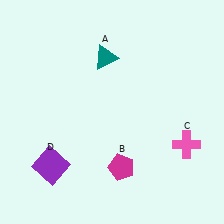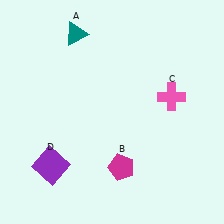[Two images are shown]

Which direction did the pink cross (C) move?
The pink cross (C) moved up.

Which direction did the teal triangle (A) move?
The teal triangle (A) moved left.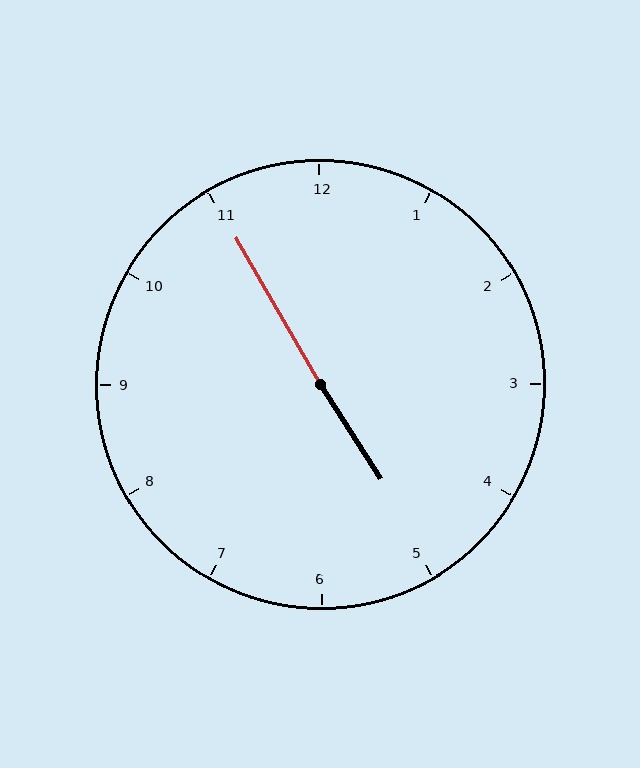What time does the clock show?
4:55.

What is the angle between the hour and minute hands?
Approximately 178 degrees.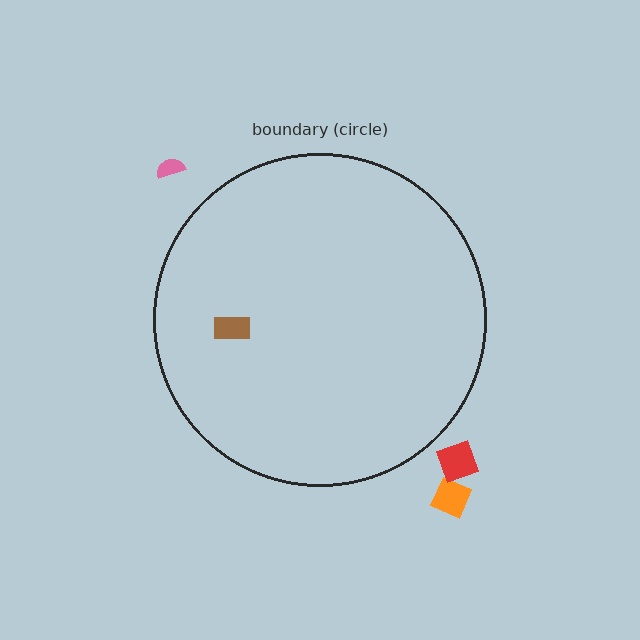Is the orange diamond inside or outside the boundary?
Outside.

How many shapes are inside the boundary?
1 inside, 3 outside.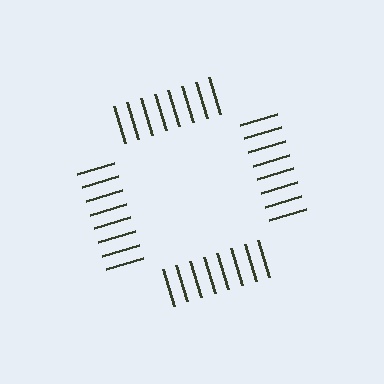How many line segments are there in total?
32 — 8 along each of the 4 edges.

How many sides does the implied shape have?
4 sides — the line-ends trace a square.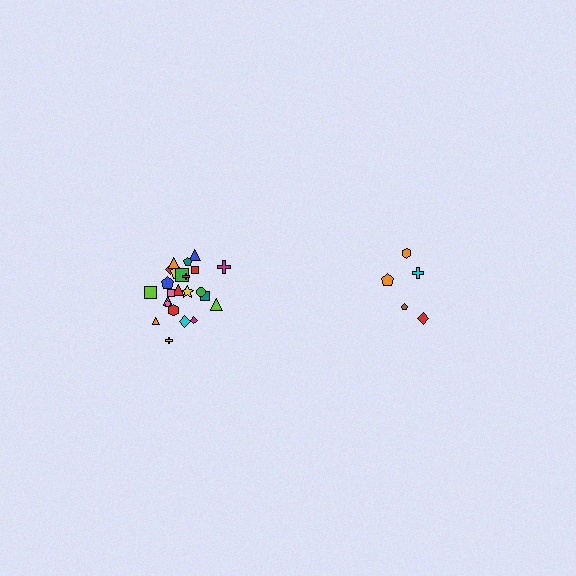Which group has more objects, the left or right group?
The left group.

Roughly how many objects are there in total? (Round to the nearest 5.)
Roughly 30 objects in total.